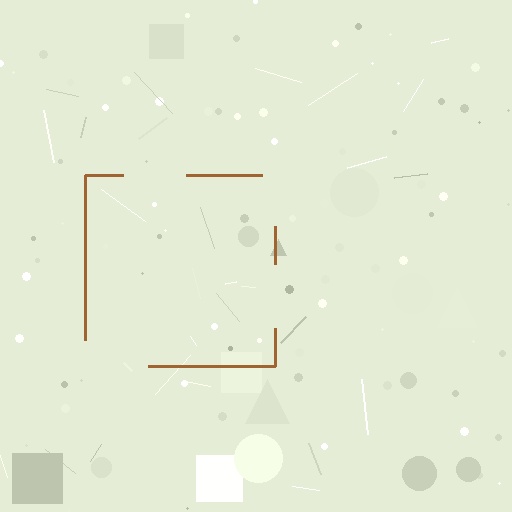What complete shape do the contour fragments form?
The contour fragments form a square.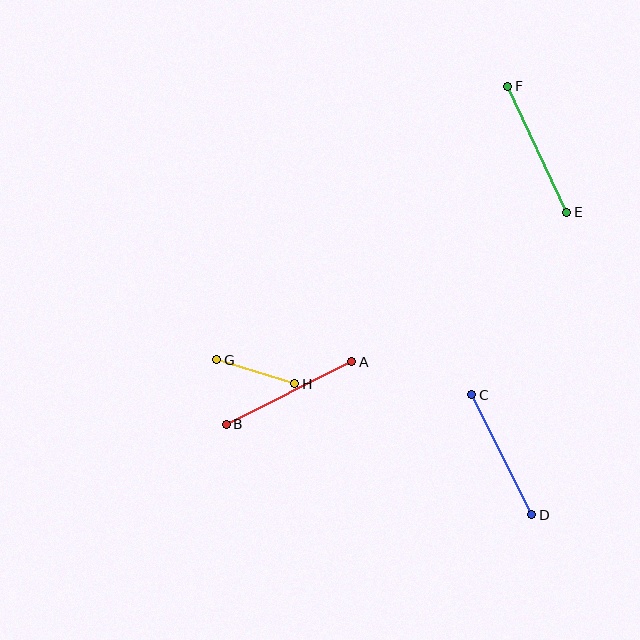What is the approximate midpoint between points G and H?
The midpoint is at approximately (256, 372) pixels.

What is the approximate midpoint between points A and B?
The midpoint is at approximately (289, 393) pixels.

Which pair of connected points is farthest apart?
Points A and B are farthest apart.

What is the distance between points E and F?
The distance is approximately 139 pixels.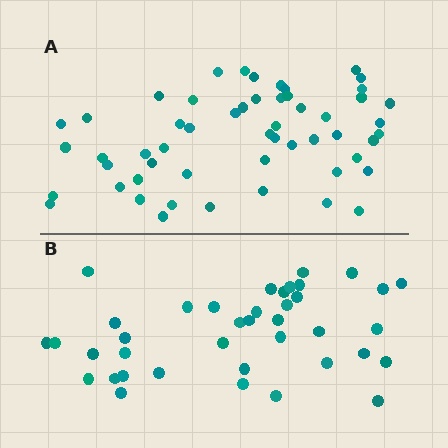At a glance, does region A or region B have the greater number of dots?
Region A (the top region) has more dots.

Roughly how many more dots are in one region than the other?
Region A has approximately 15 more dots than region B.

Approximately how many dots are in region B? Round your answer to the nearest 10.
About 40 dots. (The exact count is 39, which rounds to 40.)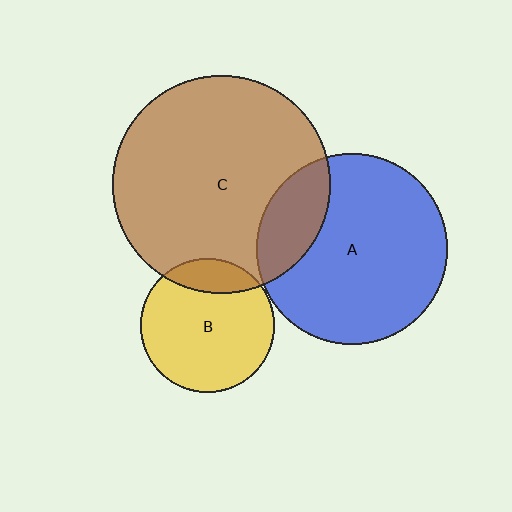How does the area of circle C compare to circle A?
Approximately 1.3 times.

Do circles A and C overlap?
Yes.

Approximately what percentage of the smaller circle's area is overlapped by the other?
Approximately 20%.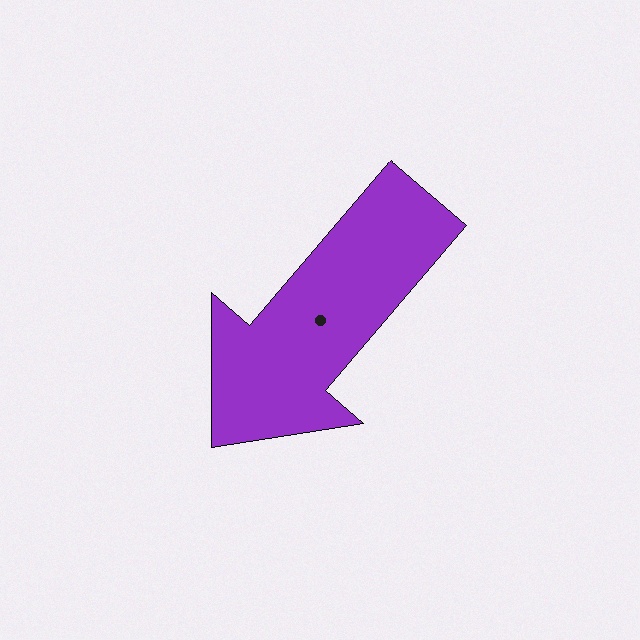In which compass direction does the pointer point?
Southwest.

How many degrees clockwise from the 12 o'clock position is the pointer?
Approximately 221 degrees.